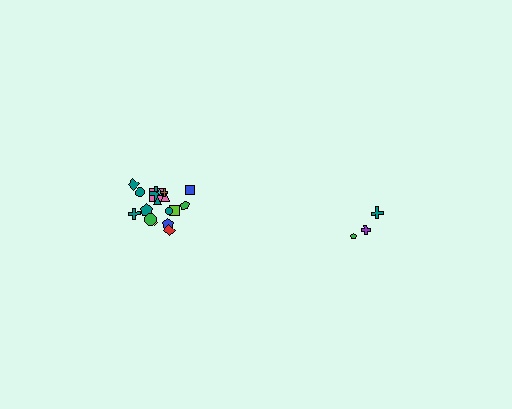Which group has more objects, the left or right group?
The left group.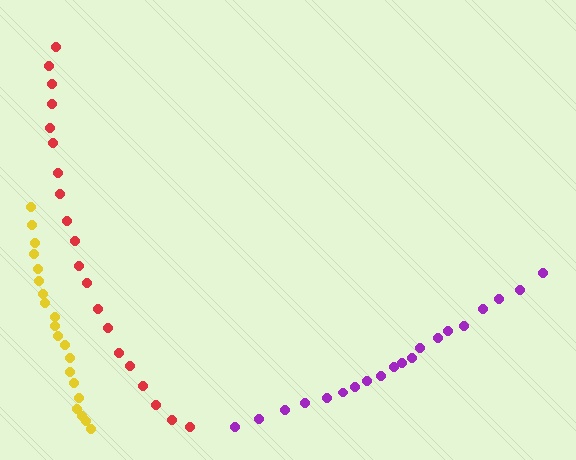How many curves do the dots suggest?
There are 3 distinct paths.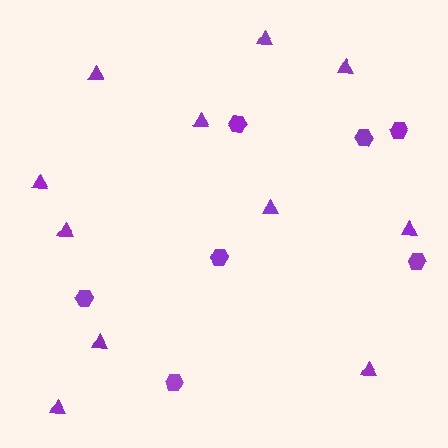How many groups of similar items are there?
There are 2 groups: one group of hexagons (7) and one group of triangles (11).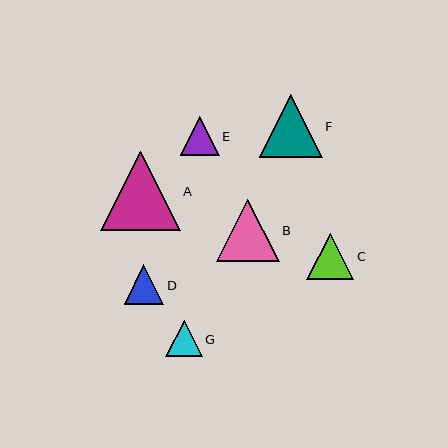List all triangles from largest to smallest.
From largest to smallest: A, B, F, C, D, E, G.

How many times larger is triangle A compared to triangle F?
Triangle A is approximately 1.3 times the size of triangle F.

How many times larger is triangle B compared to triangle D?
Triangle B is approximately 1.6 times the size of triangle D.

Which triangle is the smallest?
Triangle G is the smallest with a size of approximately 36 pixels.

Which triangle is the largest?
Triangle A is the largest with a size of approximately 79 pixels.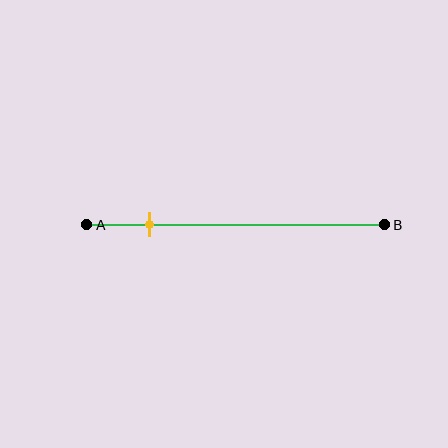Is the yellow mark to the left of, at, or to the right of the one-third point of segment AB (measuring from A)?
The yellow mark is to the left of the one-third point of segment AB.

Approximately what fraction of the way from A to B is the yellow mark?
The yellow mark is approximately 20% of the way from A to B.